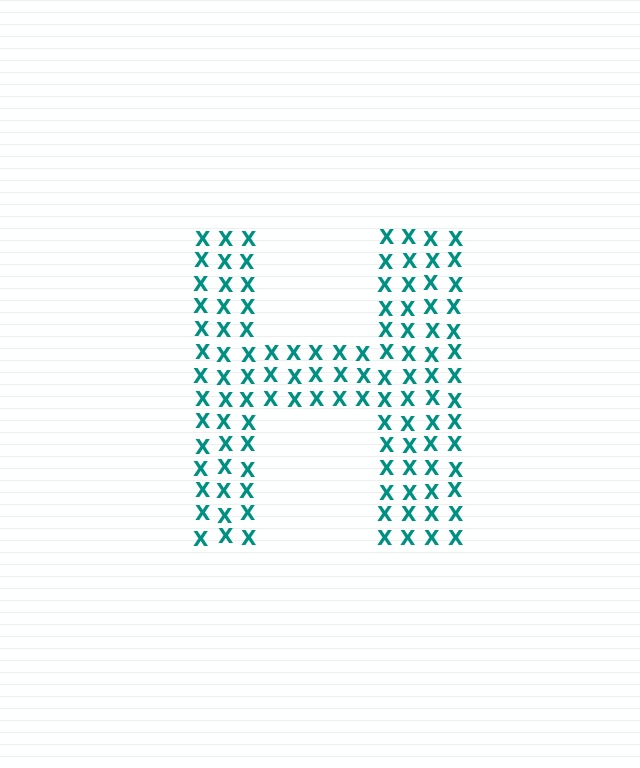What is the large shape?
The large shape is the letter H.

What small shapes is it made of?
It is made of small letter X's.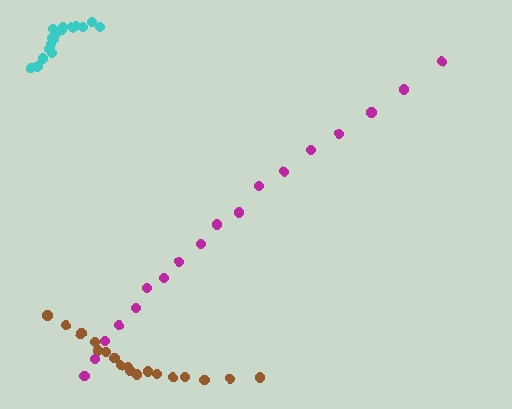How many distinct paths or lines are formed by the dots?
There are 3 distinct paths.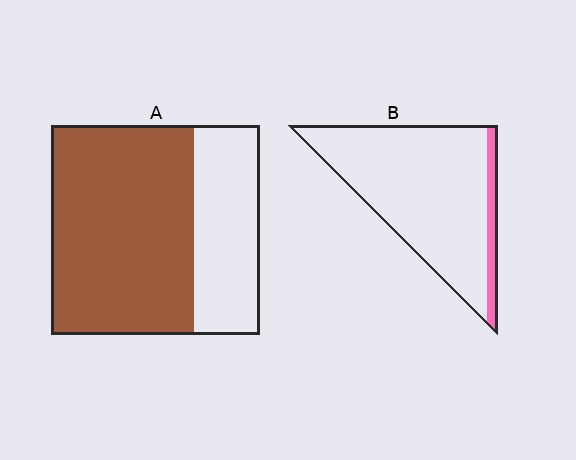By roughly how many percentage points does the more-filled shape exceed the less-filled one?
By roughly 60 percentage points (A over B).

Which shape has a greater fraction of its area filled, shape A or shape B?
Shape A.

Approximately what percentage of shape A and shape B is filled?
A is approximately 70% and B is approximately 10%.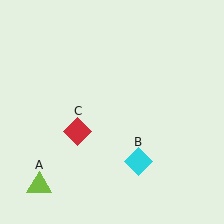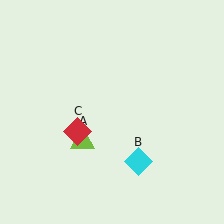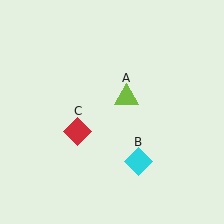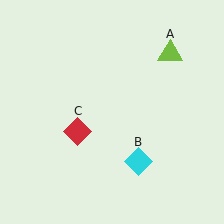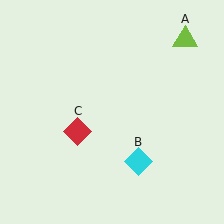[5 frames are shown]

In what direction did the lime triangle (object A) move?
The lime triangle (object A) moved up and to the right.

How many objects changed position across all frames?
1 object changed position: lime triangle (object A).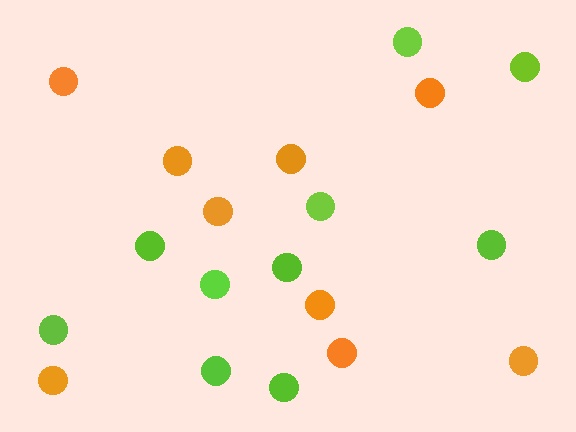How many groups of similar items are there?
There are 2 groups: one group of orange circles (9) and one group of lime circles (10).